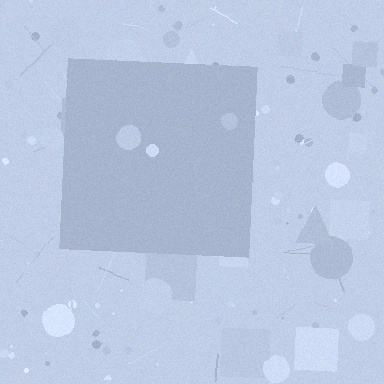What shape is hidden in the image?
A square is hidden in the image.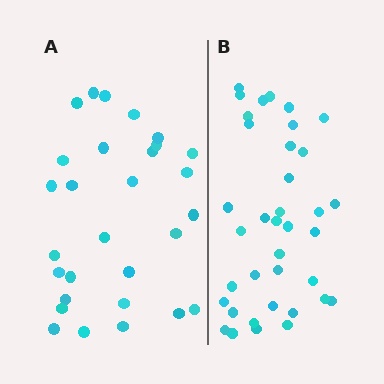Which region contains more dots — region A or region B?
Region B (the right region) has more dots.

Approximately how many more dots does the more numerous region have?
Region B has roughly 8 or so more dots than region A.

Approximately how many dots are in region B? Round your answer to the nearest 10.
About 40 dots. (The exact count is 37, which rounds to 40.)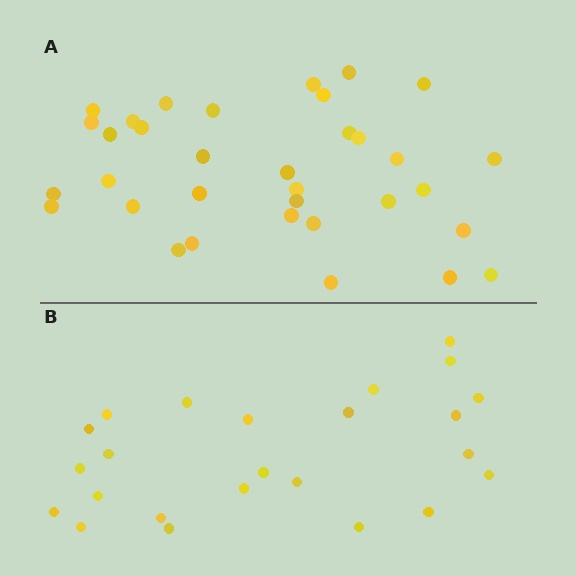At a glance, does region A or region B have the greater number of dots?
Region A (the top region) has more dots.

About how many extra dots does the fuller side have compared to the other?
Region A has roughly 10 or so more dots than region B.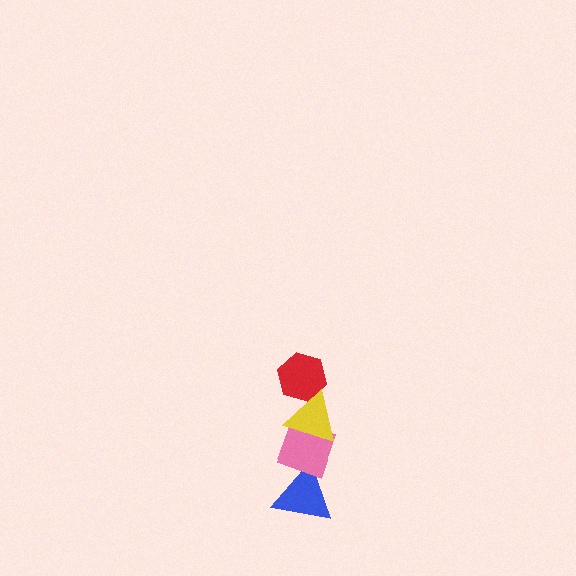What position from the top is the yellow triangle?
The yellow triangle is 2nd from the top.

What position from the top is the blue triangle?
The blue triangle is 4th from the top.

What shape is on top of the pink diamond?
The yellow triangle is on top of the pink diamond.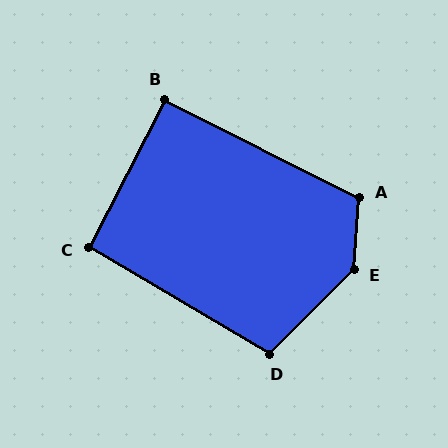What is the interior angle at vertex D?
Approximately 104 degrees (obtuse).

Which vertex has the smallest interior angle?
B, at approximately 91 degrees.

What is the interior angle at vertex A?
Approximately 113 degrees (obtuse).